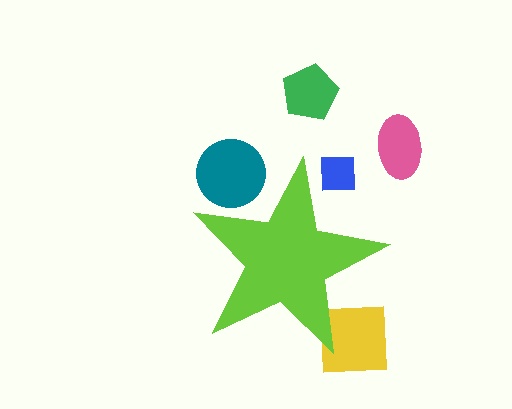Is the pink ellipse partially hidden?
No, the pink ellipse is fully visible.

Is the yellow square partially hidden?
Yes, the yellow square is partially hidden behind the lime star.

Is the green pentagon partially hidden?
No, the green pentagon is fully visible.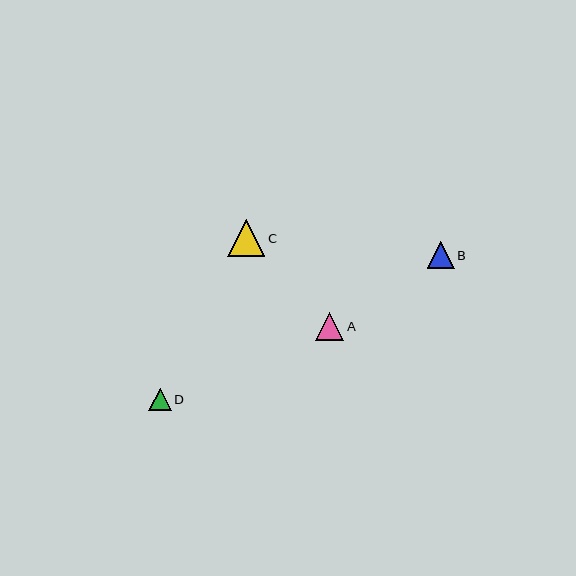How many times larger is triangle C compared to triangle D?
Triangle C is approximately 1.6 times the size of triangle D.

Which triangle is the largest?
Triangle C is the largest with a size of approximately 37 pixels.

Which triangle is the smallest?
Triangle D is the smallest with a size of approximately 23 pixels.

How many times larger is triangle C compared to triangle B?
Triangle C is approximately 1.4 times the size of triangle B.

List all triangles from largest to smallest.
From largest to smallest: C, A, B, D.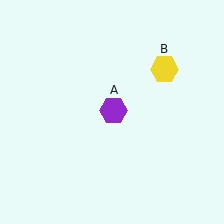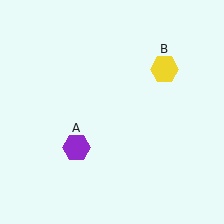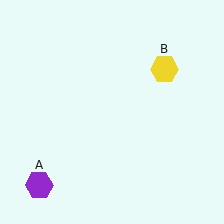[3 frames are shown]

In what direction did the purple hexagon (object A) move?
The purple hexagon (object A) moved down and to the left.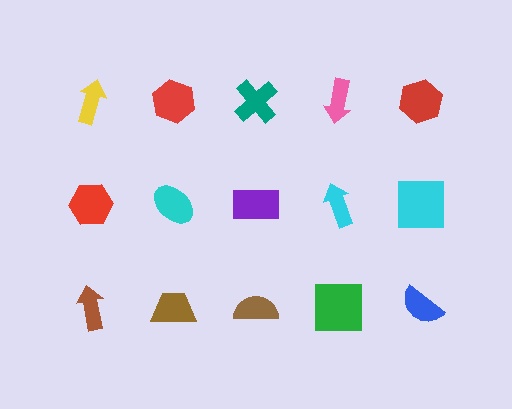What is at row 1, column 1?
A yellow arrow.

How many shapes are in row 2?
5 shapes.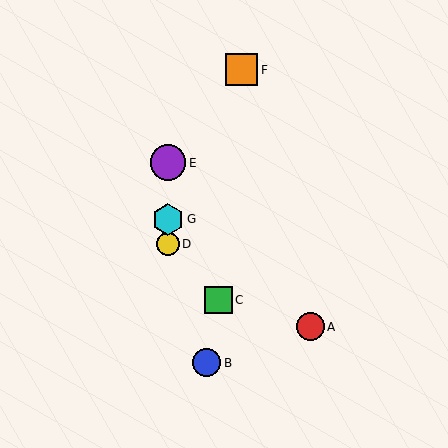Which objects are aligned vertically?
Objects D, E, G are aligned vertically.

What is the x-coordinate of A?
Object A is at x≈311.